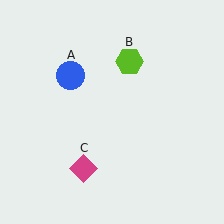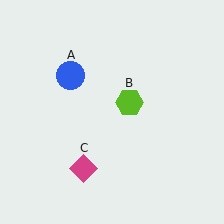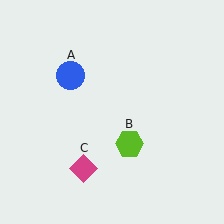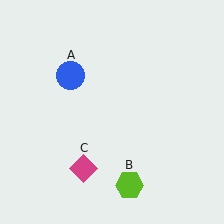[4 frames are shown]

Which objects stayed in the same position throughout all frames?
Blue circle (object A) and magenta diamond (object C) remained stationary.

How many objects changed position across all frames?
1 object changed position: lime hexagon (object B).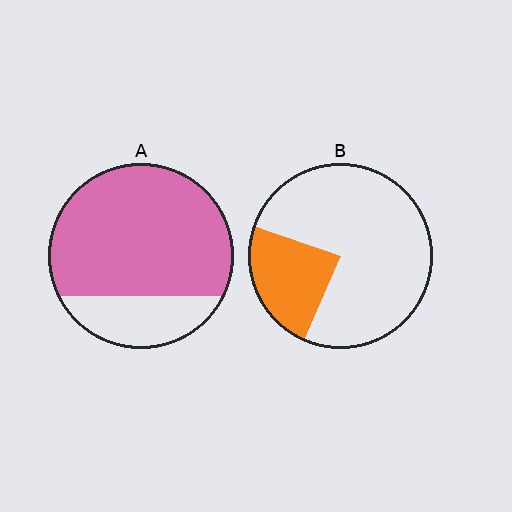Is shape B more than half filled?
No.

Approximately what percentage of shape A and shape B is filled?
A is approximately 75% and B is approximately 25%.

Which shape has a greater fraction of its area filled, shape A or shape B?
Shape A.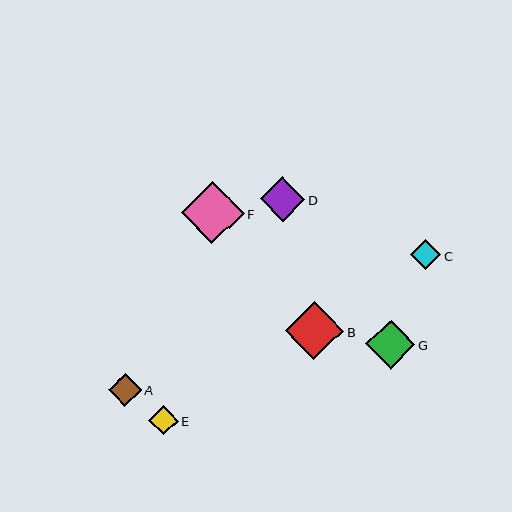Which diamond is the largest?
Diamond F is the largest with a size of approximately 62 pixels.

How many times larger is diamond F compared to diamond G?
Diamond F is approximately 1.3 times the size of diamond G.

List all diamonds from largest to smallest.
From largest to smallest: F, B, G, D, A, C, E.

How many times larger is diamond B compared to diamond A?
Diamond B is approximately 1.8 times the size of diamond A.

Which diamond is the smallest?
Diamond E is the smallest with a size of approximately 29 pixels.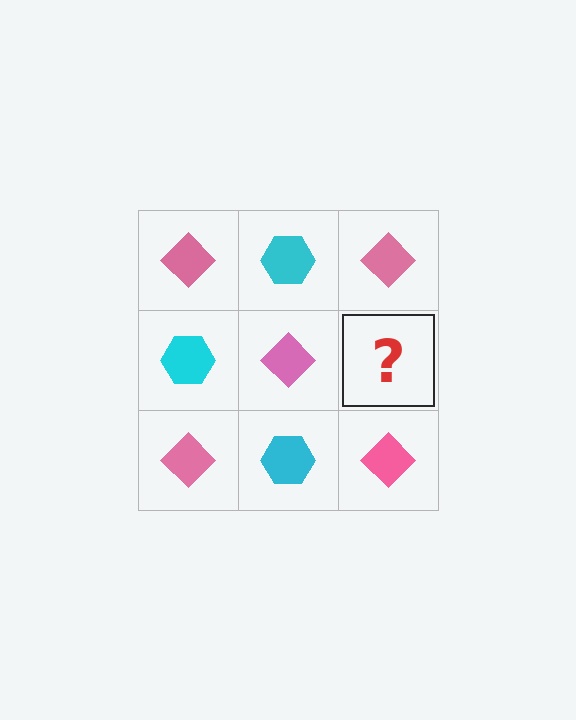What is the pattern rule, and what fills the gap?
The rule is that it alternates pink diamond and cyan hexagon in a checkerboard pattern. The gap should be filled with a cyan hexagon.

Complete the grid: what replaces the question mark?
The question mark should be replaced with a cyan hexagon.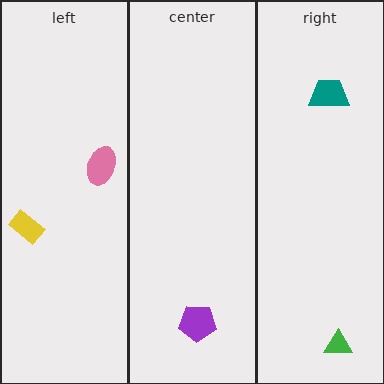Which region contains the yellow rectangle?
The left region.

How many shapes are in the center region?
1.